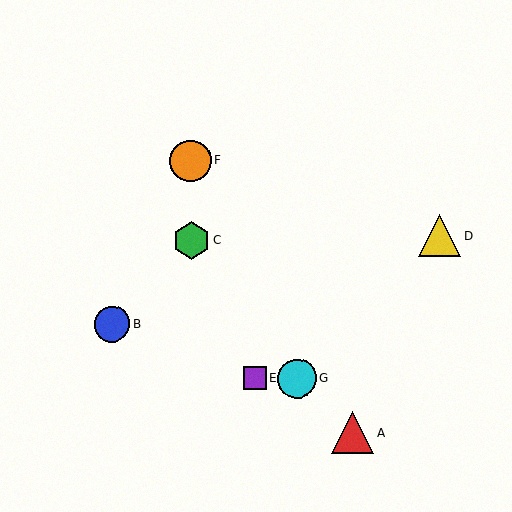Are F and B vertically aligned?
No, F is at x≈191 and B is at x≈112.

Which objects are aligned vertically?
Objects C, F are aligned vertically.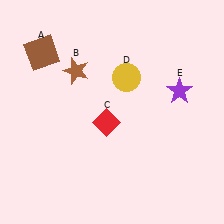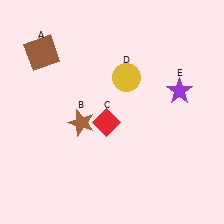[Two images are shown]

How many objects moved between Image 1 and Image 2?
1 object moved between the two images.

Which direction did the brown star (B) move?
The brown star (B) moved down.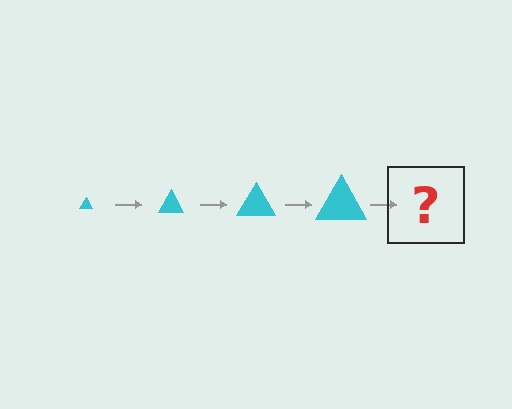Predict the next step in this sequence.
The next step is a cyan triangle, larger than the previous one.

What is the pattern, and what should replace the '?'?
The pattern is that the triangle gets progressively larger each step. The '?' should be a cyan triangle, larger than the previous one.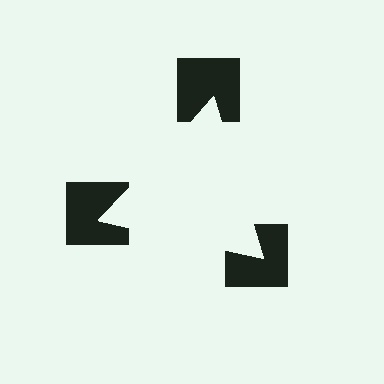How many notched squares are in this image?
There are 3 — one at each vertex of the illusory triangle.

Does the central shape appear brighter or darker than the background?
It typically appears slightly brighter than the background, even though no actual brightness change is drawn.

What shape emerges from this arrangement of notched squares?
An illusory triangle — its edges are inferred from the aligned wedge cuts in the notched squares, not physically drawn.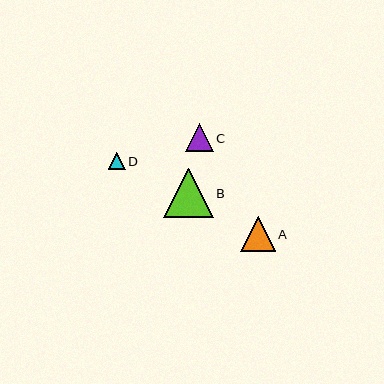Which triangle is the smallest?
Triangle D is the smallest with a size of approximately 17 pixels.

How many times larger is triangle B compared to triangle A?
Triangle B is approximately 1.4 times the size of triangle A.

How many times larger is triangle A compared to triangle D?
Triangle A is approximately 2.0 times the size of triangle D.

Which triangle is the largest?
Triangle B is the largest with a size of approximately 50 pixels.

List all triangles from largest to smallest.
From largest to smallest: B, A, C, D.